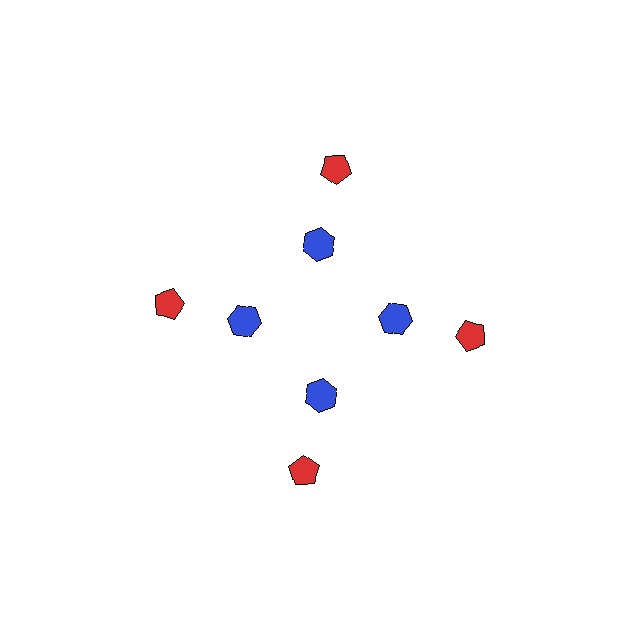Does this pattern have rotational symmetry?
Yes, this pattern has 4-fold rotational symmetry. It looks the same after rotating 90 degrees around the center.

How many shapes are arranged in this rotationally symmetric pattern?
There are 8 shapes, arranged in 4 groups of 2.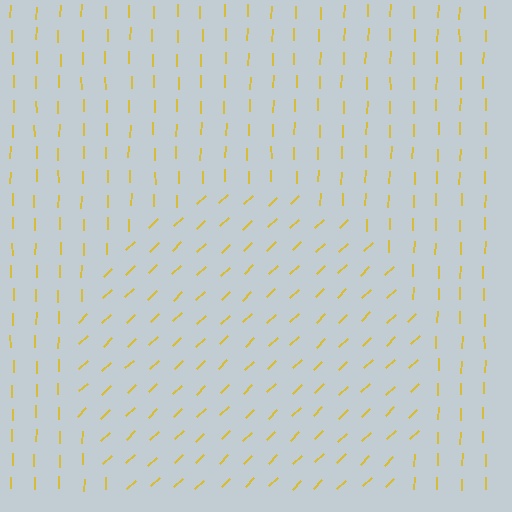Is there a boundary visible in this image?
Yes, there is a texture boundary formed by a change in line orientation.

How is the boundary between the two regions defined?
The boundary is defined purely by a change in line orientation (approximately 45 degrees difference). All lines are the same color and thickness.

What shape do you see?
I see a circle.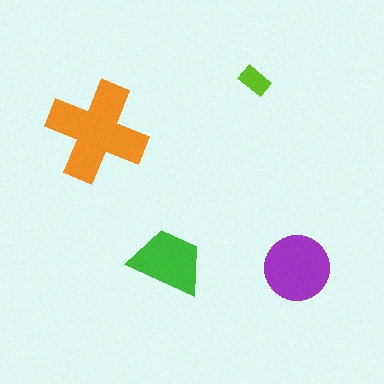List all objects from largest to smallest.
The orange cross, the purple circle, the green trapezoid, the lime rectangle.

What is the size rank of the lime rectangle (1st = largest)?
4th.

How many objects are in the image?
There are 4 objects in the image.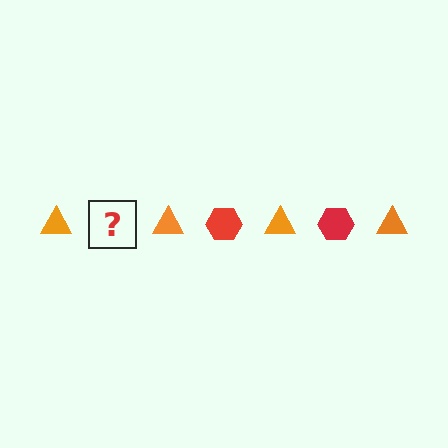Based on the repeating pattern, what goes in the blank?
The blank should be a red hexagon.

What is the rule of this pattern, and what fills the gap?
The rule is that the pattern alternates between orange triangle and red hexagon. The gap should be filled with a red hexagon.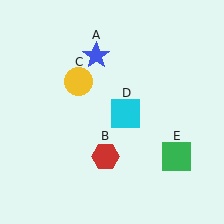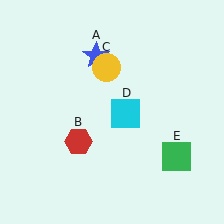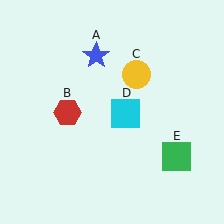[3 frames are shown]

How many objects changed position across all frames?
2 objects changed position: red hexagon (object B), yellow circle (object C).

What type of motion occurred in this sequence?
The red hexagon (object B), yellow circle (object C) rotated clockwise around the center of the scene.